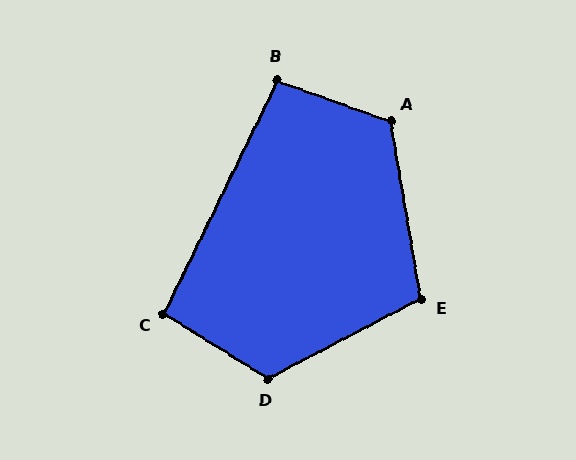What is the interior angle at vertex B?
Approximately 96 degrees (obtuse).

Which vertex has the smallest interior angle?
C, at approximately 96 degrees.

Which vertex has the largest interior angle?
D, at approximately 121 degrees.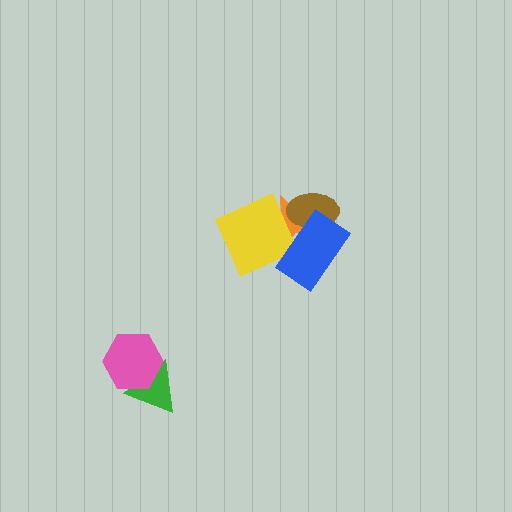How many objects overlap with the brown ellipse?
2 objects overlap with the brown ellipse.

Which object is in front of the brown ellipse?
The blue rectangle is in front of the brown ellipse.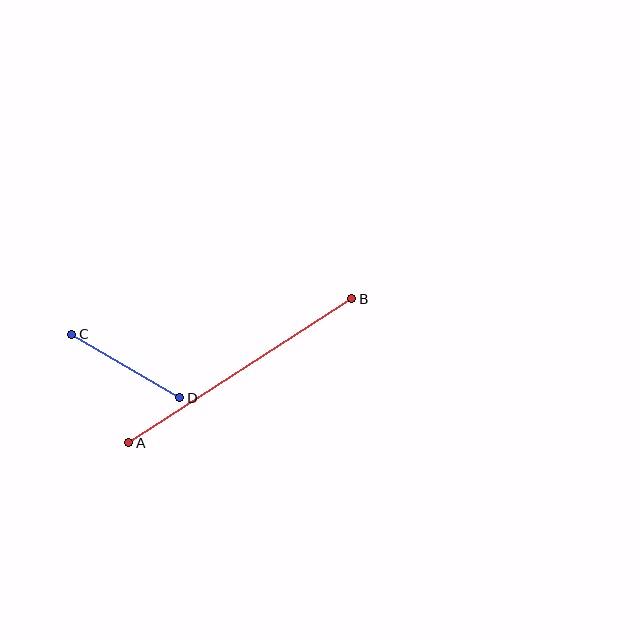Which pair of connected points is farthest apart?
Points A and B are farthest apart.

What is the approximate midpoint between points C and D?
The midpoint is at approximately (126, 366) pixels.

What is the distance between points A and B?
The distance is approximately 265 pixels.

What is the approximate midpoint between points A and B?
The midpoint is at approximately (240, 371) pixels.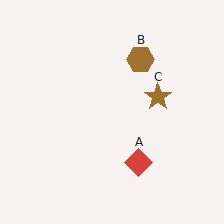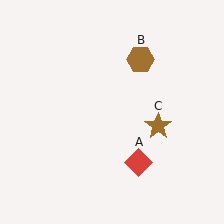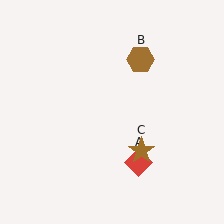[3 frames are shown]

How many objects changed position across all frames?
1 object changed position: brown star (object C).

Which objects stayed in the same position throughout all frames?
Red diamond (object A) and brown hexagon (object B) remained stationary.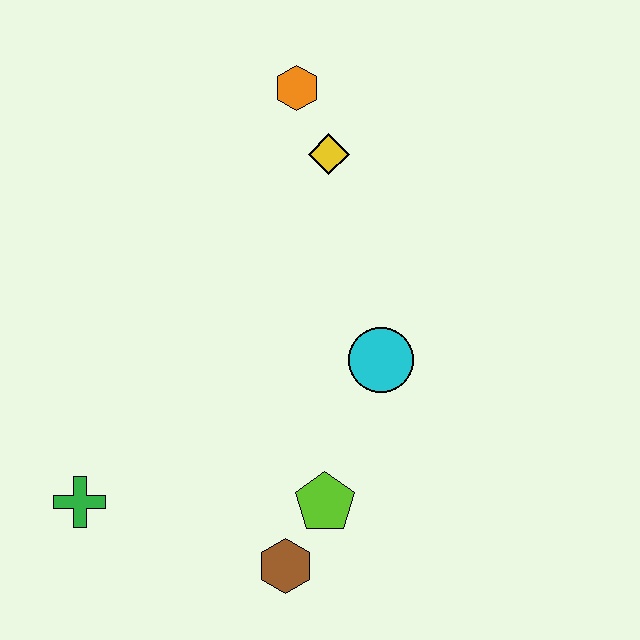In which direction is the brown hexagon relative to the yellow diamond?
The brown hexagon is below the yellow diamond.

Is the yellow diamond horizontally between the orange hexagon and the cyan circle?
Yes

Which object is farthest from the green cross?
The orange hexagon is farthest from the green cross.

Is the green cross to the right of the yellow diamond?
No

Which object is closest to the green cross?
The brown hexagon is closest to the green cross.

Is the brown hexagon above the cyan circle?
No